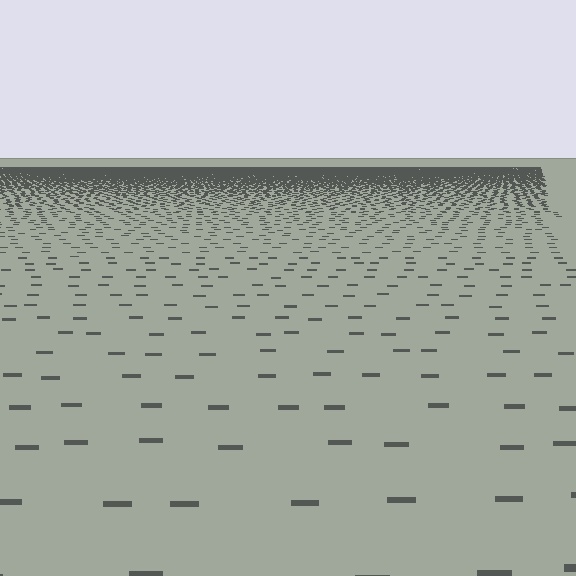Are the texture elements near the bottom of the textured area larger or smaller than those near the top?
Larger. Near the bottom, elements are closer to the viewer and appear at a bigger on-screen size.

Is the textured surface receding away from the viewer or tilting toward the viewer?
The surface is receding away from the viewer. Texture elements get smaller and denser toward the top.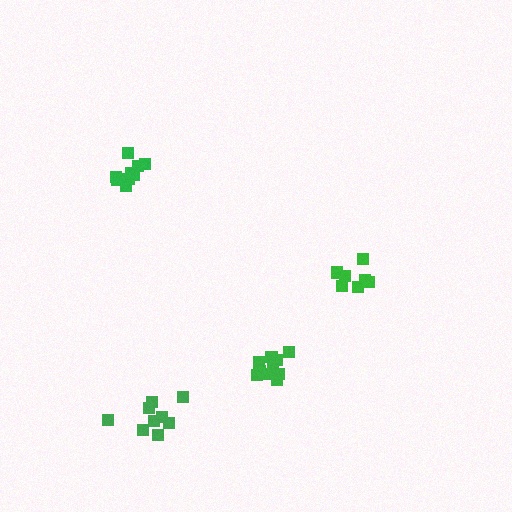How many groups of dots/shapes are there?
There are 4 groups.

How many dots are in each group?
Group 1: 11 dots, Group 2: 7 dots, Group 3: 9 dots, Group 4: 10 dots (37 total).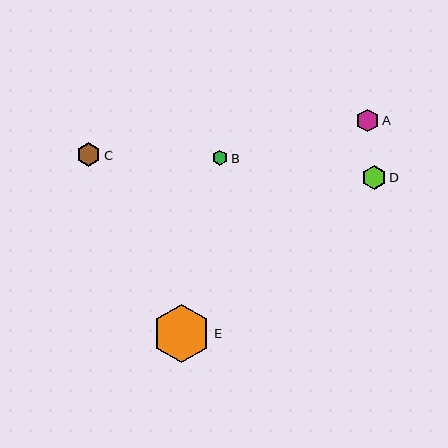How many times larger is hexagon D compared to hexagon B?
Hexagon D is approximately 1.5 times the size of hexagon B.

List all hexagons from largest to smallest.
From largest to smallest: E, C, D, A, B.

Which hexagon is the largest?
Hexagon E is the largest with a size of approximately 58 pixels.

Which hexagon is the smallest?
Hexagon B is the smallest with a size of approximately 16 pixels.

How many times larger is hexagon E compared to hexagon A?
Hexagon E is approximately 2.5 times the size of hexagon A.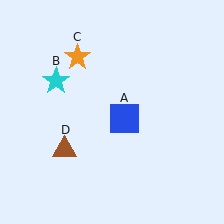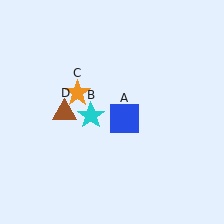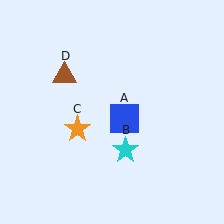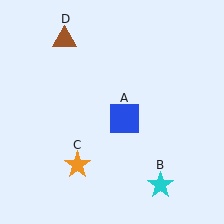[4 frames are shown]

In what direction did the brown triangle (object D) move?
The brown triangle (object D) moved up.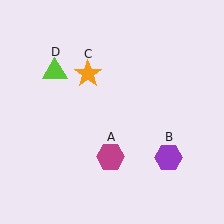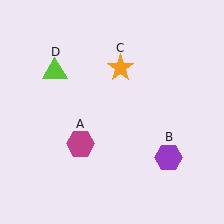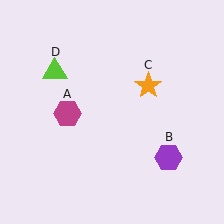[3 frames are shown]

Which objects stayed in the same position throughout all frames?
Purple hexagon (object B) and lime triangle (object D) remained stationary.